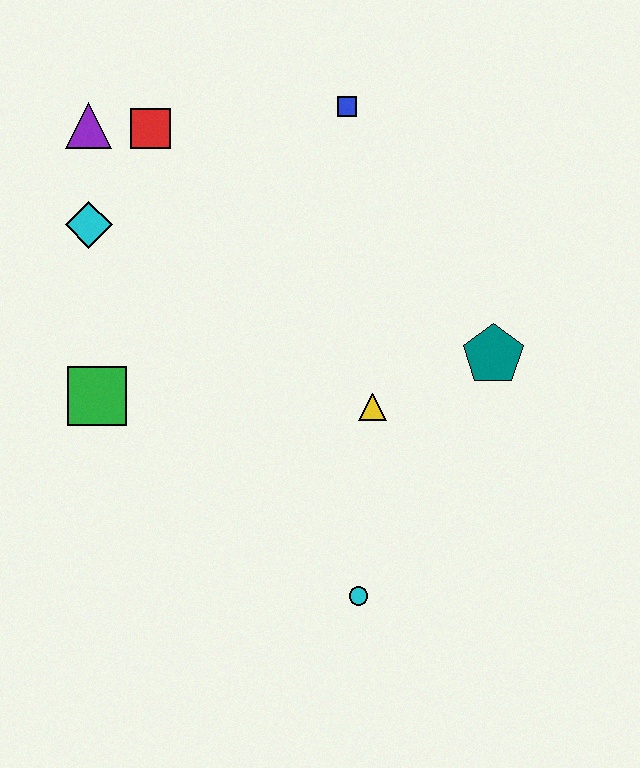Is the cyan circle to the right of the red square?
Yes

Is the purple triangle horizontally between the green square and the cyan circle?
No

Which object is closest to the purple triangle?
The red square is closest to the purple triangle.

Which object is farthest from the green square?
The teal pentagon is farthest from the green square.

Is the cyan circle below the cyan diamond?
Yes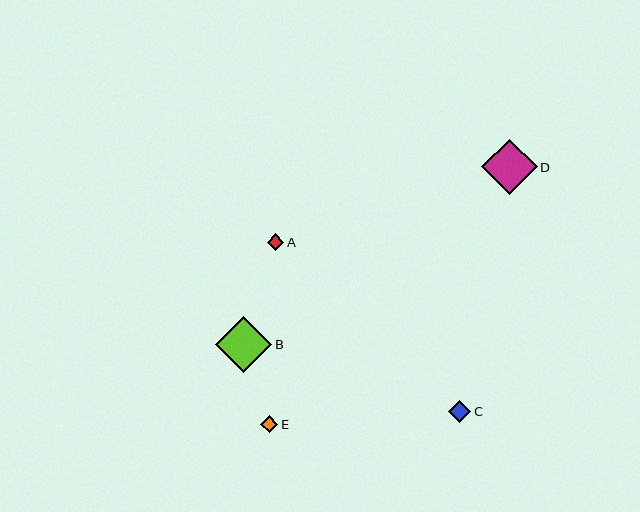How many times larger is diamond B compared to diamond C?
Diamond B is approximately 2.6 times the size of diamond C.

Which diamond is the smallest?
Diamond A is the smallest with a size of approximately 16 pixels.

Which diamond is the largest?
Diamond B is the largest with a size of approximately 57 pixels.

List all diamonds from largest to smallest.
From largest to smallest: B, D, C, E, A.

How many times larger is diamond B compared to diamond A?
Diamond B is approximately 3.5 times the size of diamond A.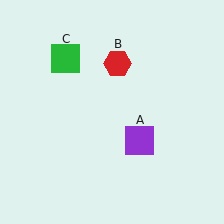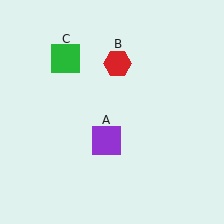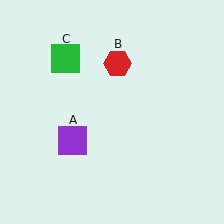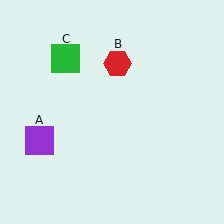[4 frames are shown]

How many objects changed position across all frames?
1 object changed position: purple square (object A).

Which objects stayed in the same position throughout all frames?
Red hexagon (object B) and green square (object C) remained stationary.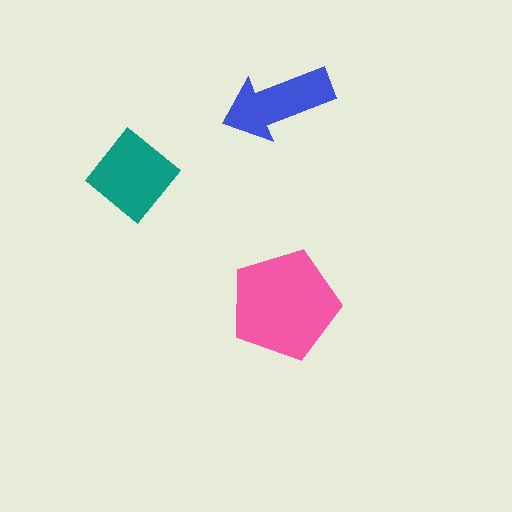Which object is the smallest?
The blue arrow.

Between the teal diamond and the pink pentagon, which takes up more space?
The pink pentagon.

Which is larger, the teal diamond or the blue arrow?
The teal diamond.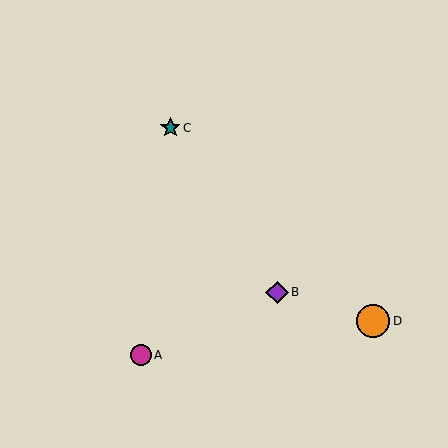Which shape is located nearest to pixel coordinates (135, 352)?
The magenta circle (labeled A) at (141, 355) is nearest to that location.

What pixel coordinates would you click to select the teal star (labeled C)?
Click at (170, 128) to select the teal star C.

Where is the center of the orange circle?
The center of the orange circle is at (373, 321).